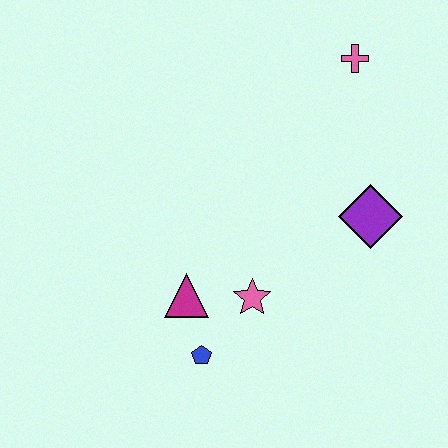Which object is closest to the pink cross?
The purple diamond is closest to the pink cross.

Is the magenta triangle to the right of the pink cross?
No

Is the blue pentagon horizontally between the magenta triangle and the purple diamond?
Yes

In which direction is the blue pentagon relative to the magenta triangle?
The blue pentagon is below the magenta triangle.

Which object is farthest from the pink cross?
The blue pentagon is farthest from the pink cross.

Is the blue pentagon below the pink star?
Yes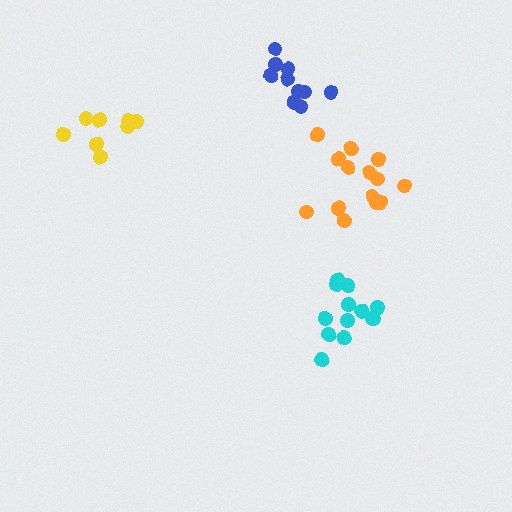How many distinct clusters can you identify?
There are 4 distinct clusters.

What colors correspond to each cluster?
The clusters are colored: orange, blue, cyan, yellow.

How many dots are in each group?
Group 1: 14 dots, Group 2: 10 dots, Group 3: 13 dots, Group 4: 8 dots (45 total).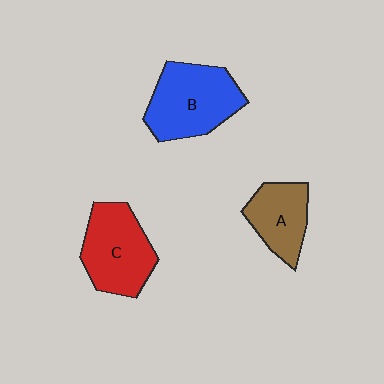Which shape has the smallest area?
Shape A (brown).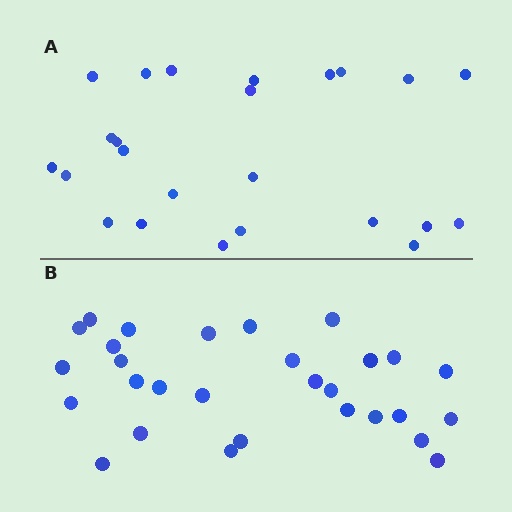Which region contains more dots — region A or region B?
Region B (the bottom region) has more dots.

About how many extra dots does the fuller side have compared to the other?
Region B has about 5 more dots than region A.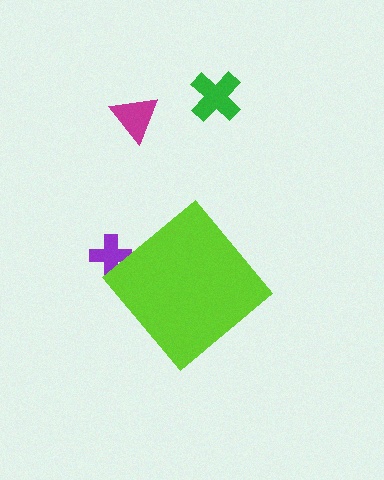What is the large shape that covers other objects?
A lime diamond.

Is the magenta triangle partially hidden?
No, the magenta triangle is fully visible.